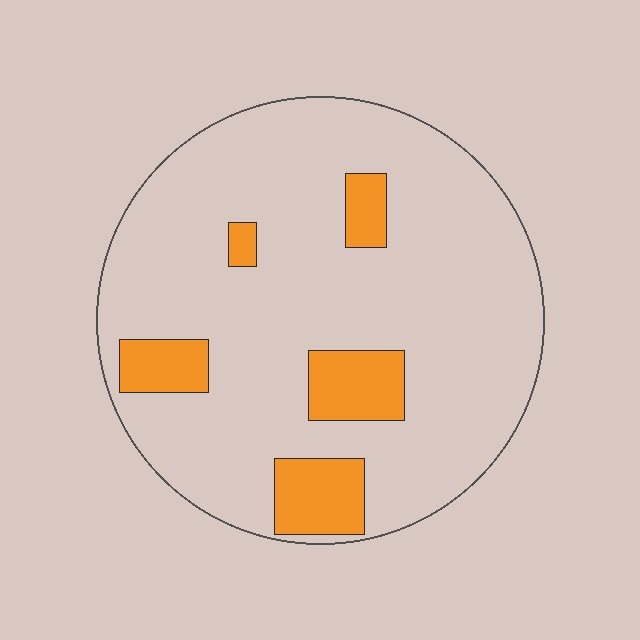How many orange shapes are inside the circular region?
5.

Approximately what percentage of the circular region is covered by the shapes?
Approximately 15%.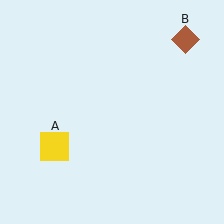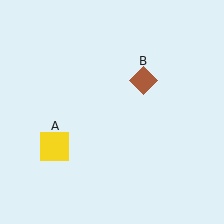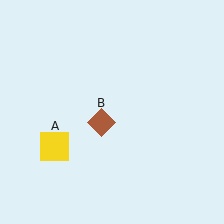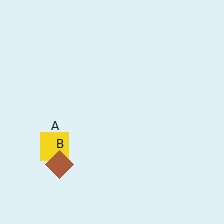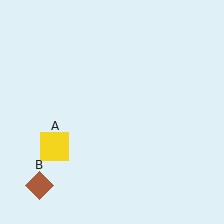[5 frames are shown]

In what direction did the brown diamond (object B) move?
The brown diamond (object B) moved down and to the left.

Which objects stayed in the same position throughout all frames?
Yellow square (object A) remained stationary.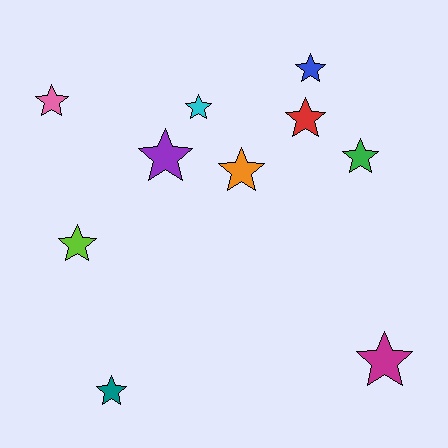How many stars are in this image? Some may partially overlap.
There are 10 stars.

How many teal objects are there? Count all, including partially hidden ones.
There is 1 teal object.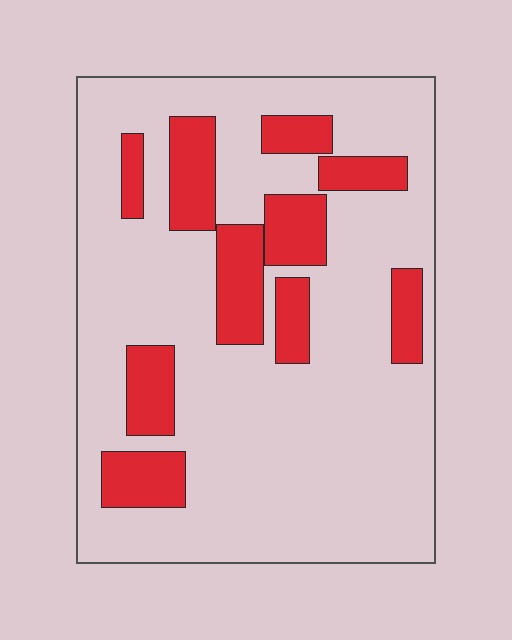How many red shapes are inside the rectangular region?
10.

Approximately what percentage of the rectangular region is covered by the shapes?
Approximately 20%.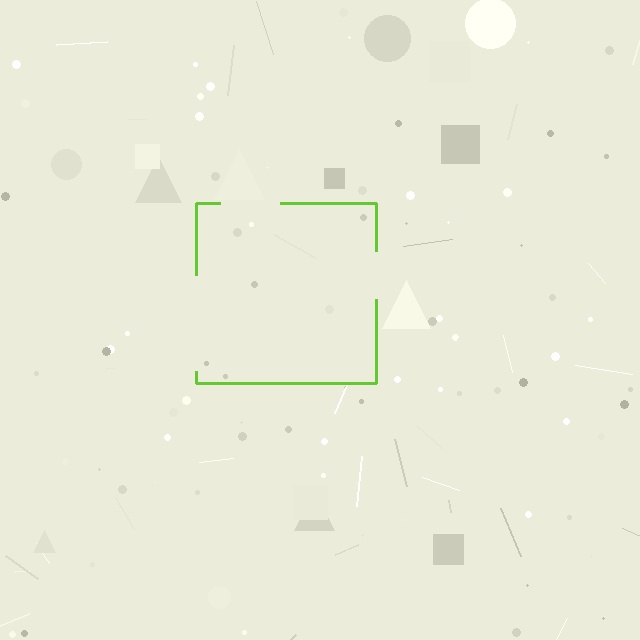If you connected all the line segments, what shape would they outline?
They would outline a square.